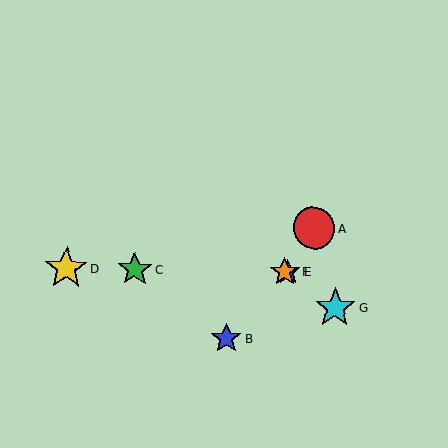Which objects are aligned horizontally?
Objects C, D, E, F are aligned horizontally.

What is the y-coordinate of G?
Object G is at y≈307.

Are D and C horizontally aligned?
Yes, both are at y≈268.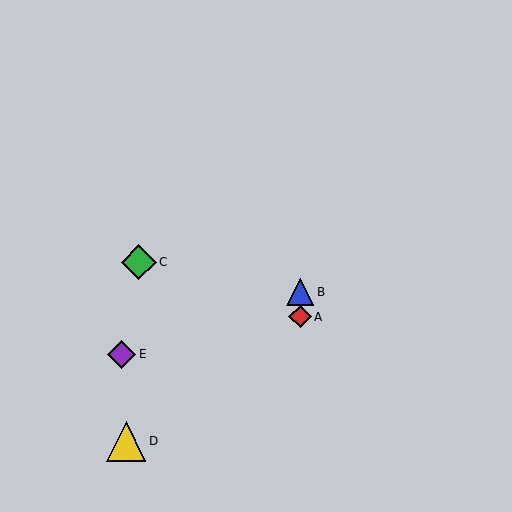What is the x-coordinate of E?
Object E is at x≈122.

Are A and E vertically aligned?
No, A is at x≈300 and E is at x≈122.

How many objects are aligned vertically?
2 objects (A, B) are aligned vertically.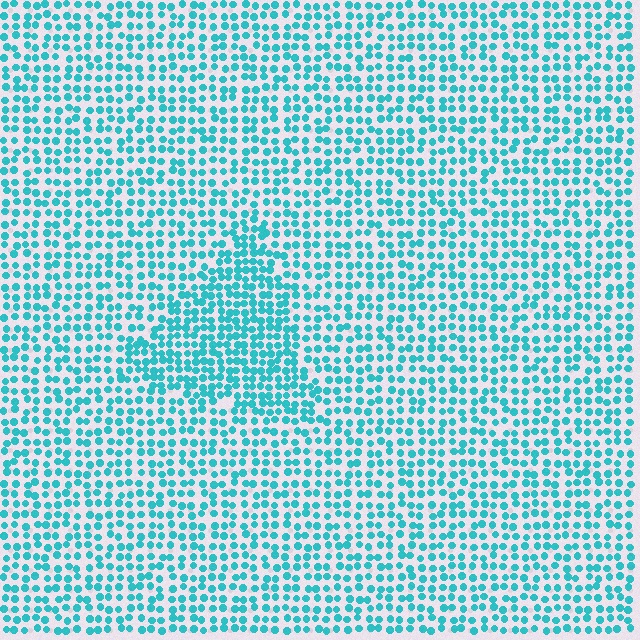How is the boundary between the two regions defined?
The boundary is defined by a change in element density (approximately 1.6x ratio). All elements are the same color, size, and shape.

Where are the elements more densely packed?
The elements are more densely packed inside the triangle boundary.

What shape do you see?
I see a triangle.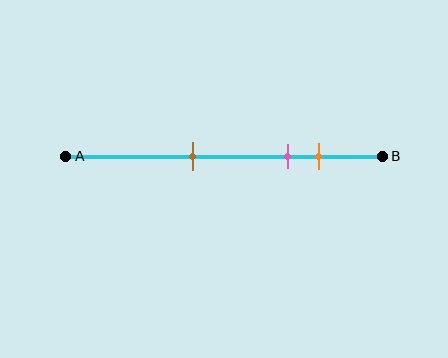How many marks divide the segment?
There are 3 marks dividing the segment.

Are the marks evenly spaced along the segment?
No, the marks are not evenly spaced.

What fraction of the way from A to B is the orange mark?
The orange mark is approximately 80% (0.8) of the way from A to B.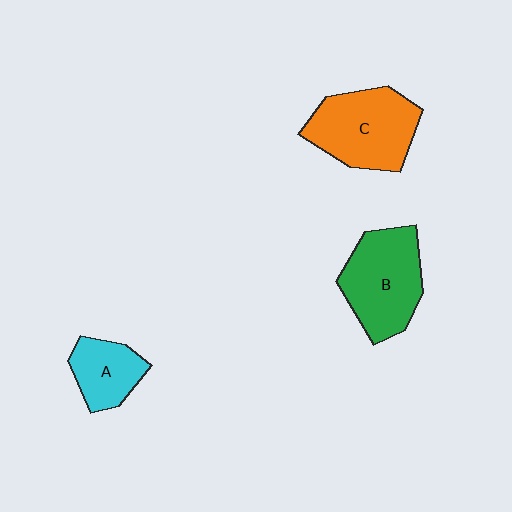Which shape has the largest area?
Shape C (orange).